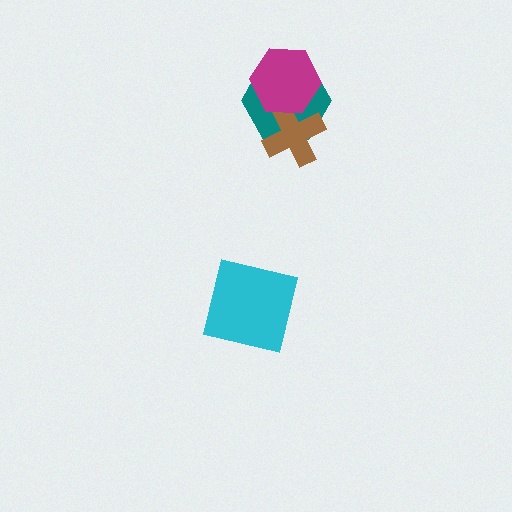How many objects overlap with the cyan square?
0 objects overlap with the cyan square.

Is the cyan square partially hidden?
No, no other shape covers it.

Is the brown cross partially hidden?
Yes, it is partially covered by another shape.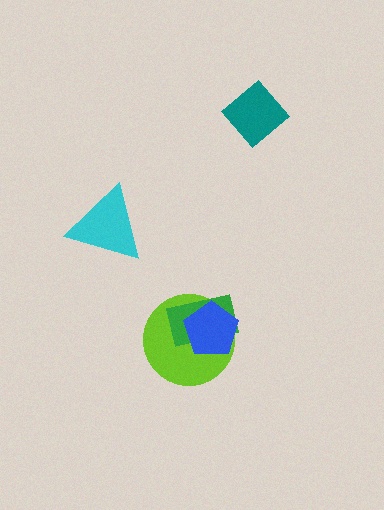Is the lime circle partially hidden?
Yes, it is partially covered by another shape.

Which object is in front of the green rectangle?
The blue pentagon is in front of the green rectangle.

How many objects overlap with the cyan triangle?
0 objects overlap with the cyan triangle.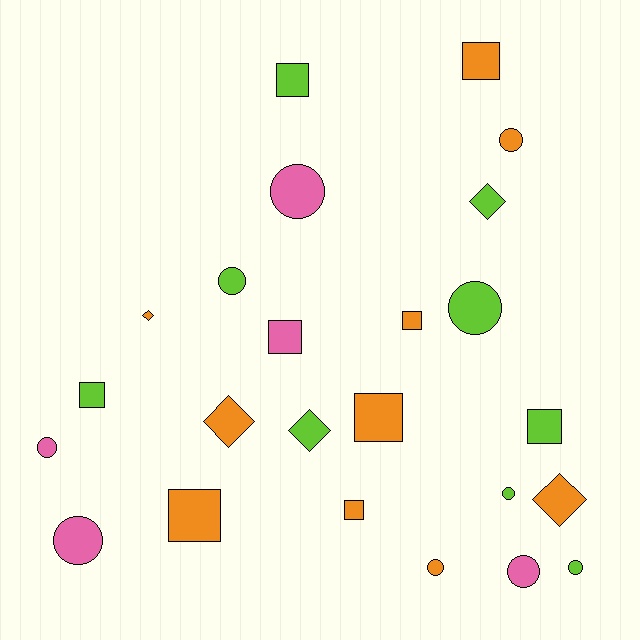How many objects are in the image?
There are 24 objects.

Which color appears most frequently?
Orange, with 10 objects.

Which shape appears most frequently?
Circle, with 10 objects.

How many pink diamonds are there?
There are no pink diamonds.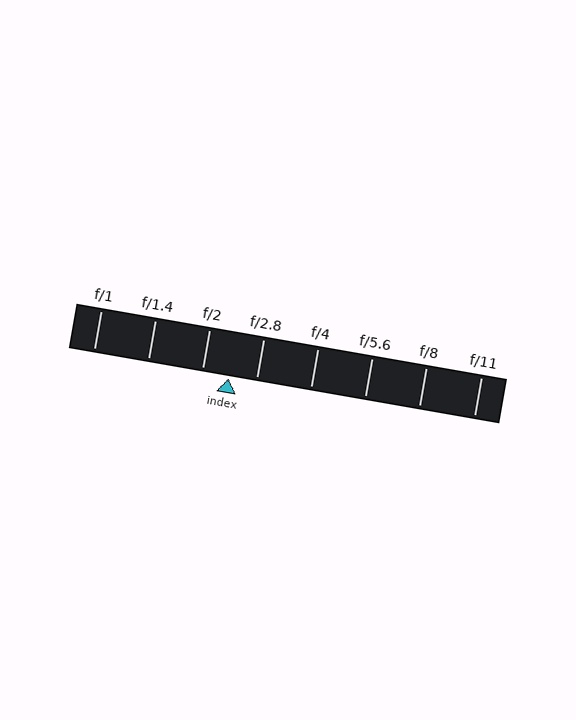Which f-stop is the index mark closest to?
The index mark is closest to f/2.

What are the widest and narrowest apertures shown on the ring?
The widest aperture shown is f/1 and the narrowest is f/11.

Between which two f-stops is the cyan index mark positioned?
The index mark is between f/2 and f/2.8.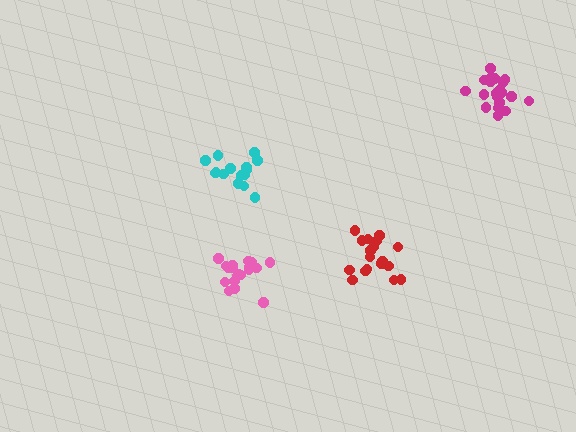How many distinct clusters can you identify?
There are 4 distinct clusters.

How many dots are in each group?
Group 1: 18 dots, Group 2: 20 dots, Group 3: 16 dots, Group 4: 20 dots (74 total).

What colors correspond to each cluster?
The clusters are colored: red, magenta, cyan, pink.